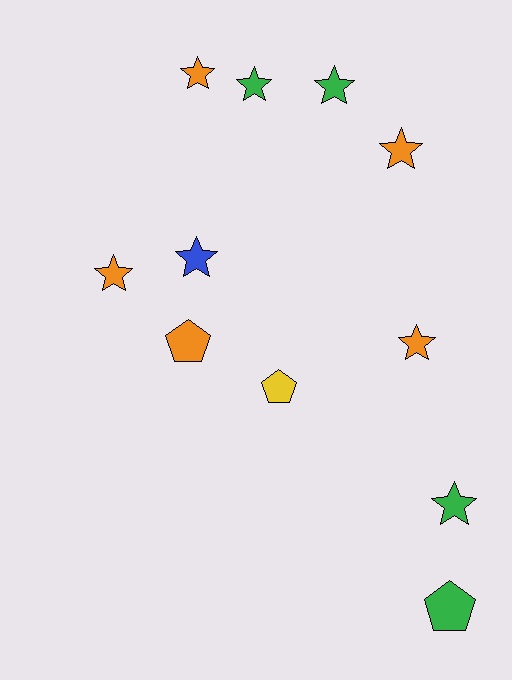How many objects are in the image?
There are 11 objects.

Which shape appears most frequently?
Star, with 8 objects.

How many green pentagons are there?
There is 1 green pentagon.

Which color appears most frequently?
Orange, with 5 objects.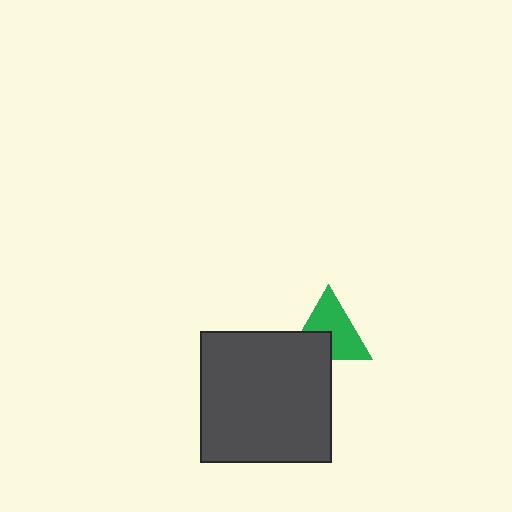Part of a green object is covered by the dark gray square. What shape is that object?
It is a triangle.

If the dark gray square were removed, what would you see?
You would see the complete green triangle.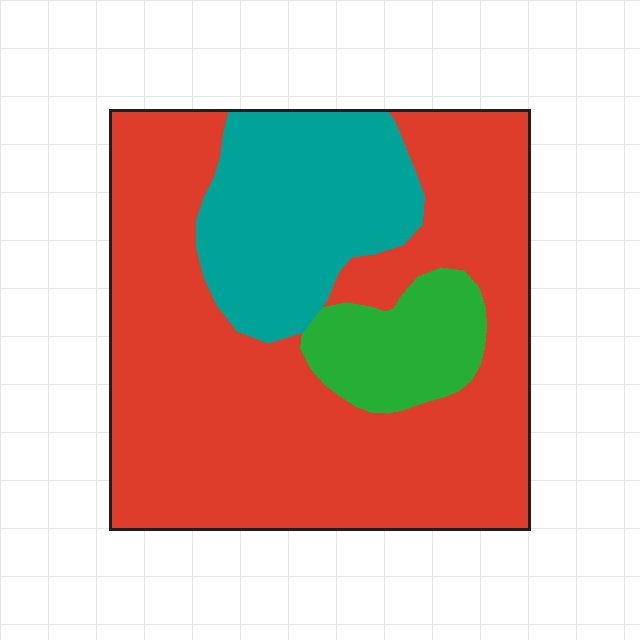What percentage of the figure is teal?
Teal covers about 20% of the figure.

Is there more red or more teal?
Red.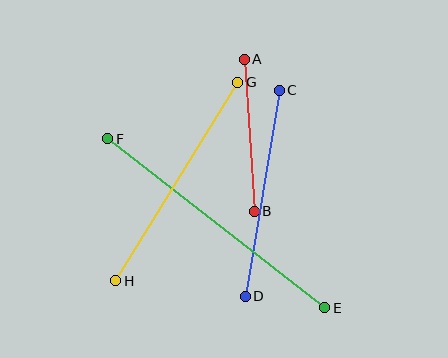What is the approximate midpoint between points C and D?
The midpoint is at approximately (262, 193) pixels.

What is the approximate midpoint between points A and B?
The midpoint is at approximately (249, 135) pixels.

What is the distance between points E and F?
The distance is approximately 275 pixels.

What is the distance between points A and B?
The distance is approximately 152 pixels.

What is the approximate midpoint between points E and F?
The midpoint is at approximately (216, 223) pixels.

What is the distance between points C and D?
The distance is approximately 209 pixels.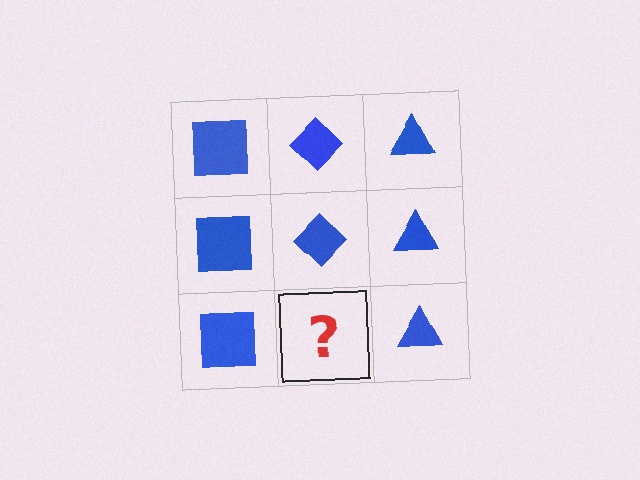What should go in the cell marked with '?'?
The missing cell should contain a blue diamond.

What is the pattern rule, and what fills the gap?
The rule is that each column has a consistent shape. The gap should be filled with a blue diamond.